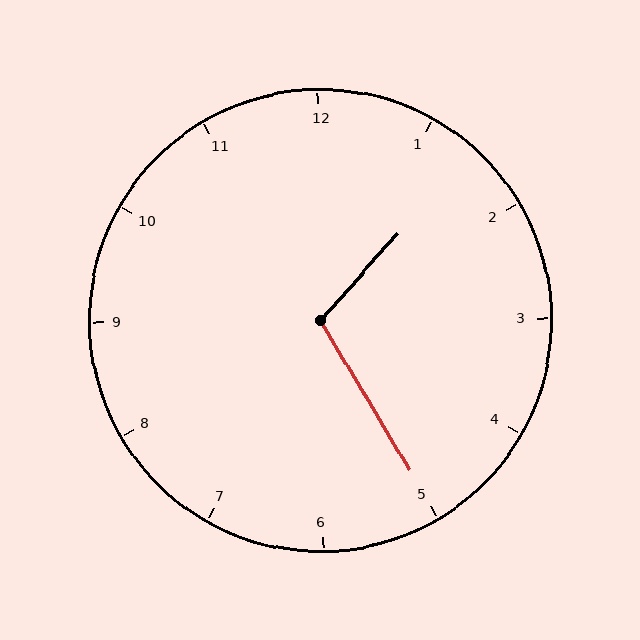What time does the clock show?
1:25.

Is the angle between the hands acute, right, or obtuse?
It is obtuse.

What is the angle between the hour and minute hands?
Approximately 108 degrees.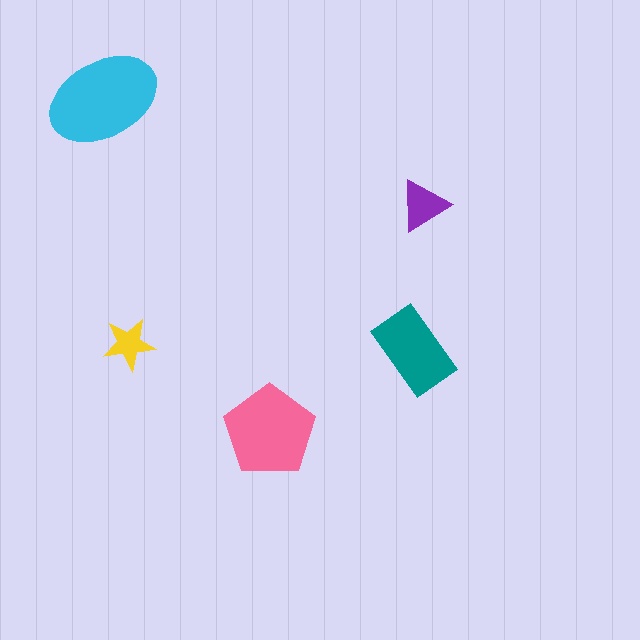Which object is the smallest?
The yellow star.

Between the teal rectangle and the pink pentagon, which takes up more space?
The pink pentagon.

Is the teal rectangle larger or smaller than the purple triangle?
Larger.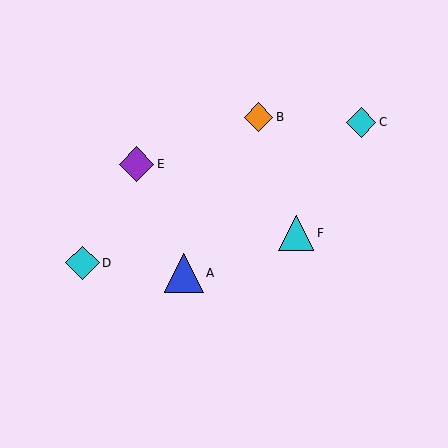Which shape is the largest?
The blue triangle (labeled A) is the largest.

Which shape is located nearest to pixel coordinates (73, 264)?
The cyan diamond (labeled D) at (82, 263) is nearest to that location.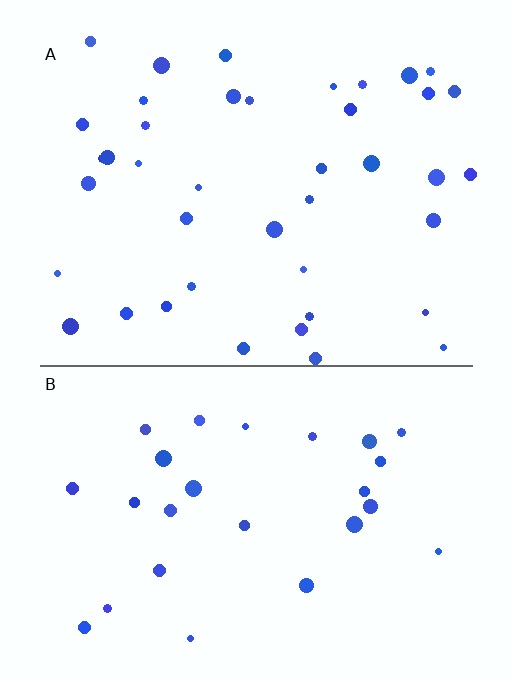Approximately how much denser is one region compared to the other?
Approximately 1.5× — region A over region B.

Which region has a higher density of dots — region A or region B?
A (the top).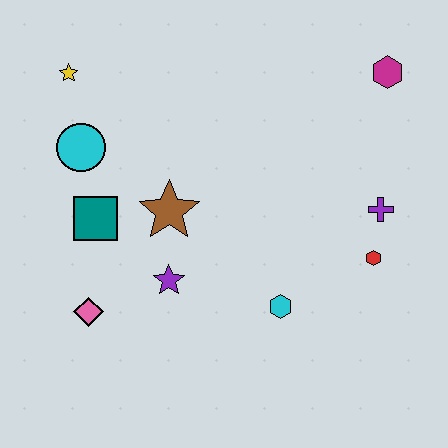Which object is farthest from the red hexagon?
The yellow star is farthest from the red hexagon.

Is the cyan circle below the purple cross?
No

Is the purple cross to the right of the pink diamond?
Yes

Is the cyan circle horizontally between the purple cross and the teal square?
No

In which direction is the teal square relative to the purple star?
The teal square is to the left of the purple star.